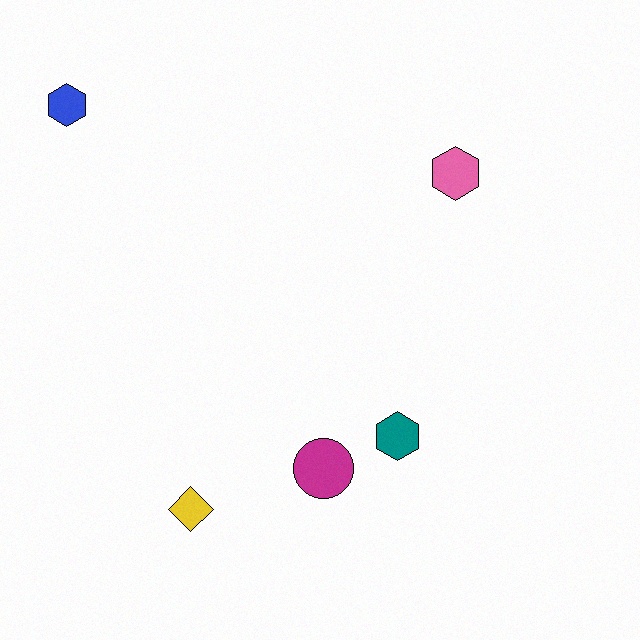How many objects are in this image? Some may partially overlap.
There are 5 objects.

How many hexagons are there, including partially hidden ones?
There are 3 hexagons.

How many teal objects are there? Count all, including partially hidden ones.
There is 1 teal object.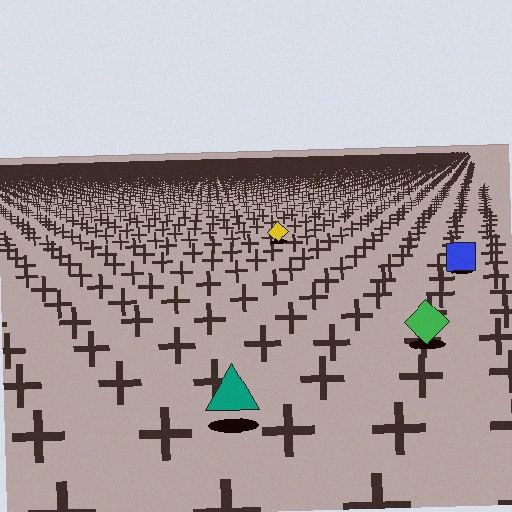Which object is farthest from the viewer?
The yellow diamond is farthest from the viewer. It appears smaller and the ground texture around it is denser.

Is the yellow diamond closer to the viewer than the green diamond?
No. The green diamond is closer — you can tell from the texture gradient: the ground texture is coarser near it.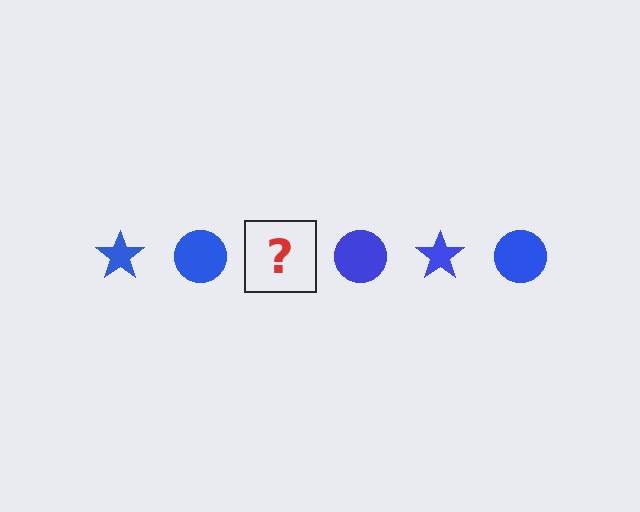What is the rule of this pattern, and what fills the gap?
The rule is that the pattern cycles through star, circle shapes in blue. The gap should be filled with a blue star.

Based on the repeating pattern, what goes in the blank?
The blank should be a blue star.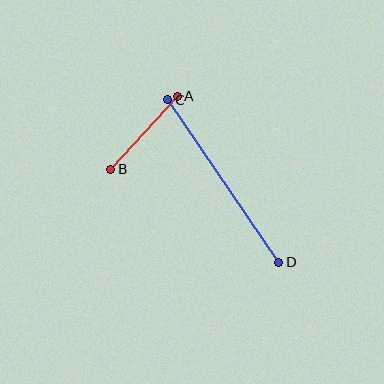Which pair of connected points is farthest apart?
Points C and D are farthest apart.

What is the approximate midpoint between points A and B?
The midpoint is at approximately (144, 133) pixels.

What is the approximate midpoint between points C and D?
The midpoint is at approximately (223, 181) pixels.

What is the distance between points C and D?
The distance is approximately 197 pixels.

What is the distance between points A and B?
The distance is approximately 99 pixels.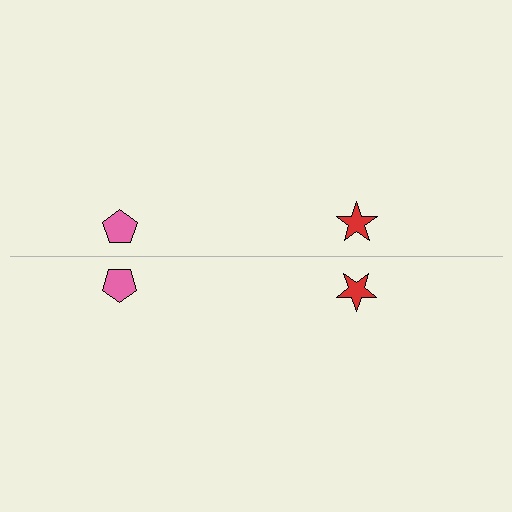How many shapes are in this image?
There are 4 shapes in this image.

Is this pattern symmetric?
Yes, this pattern has bilateral (reflection) symmetry.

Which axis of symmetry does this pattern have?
The pattern has a horizontal axis of symmetry running through the center of the image.